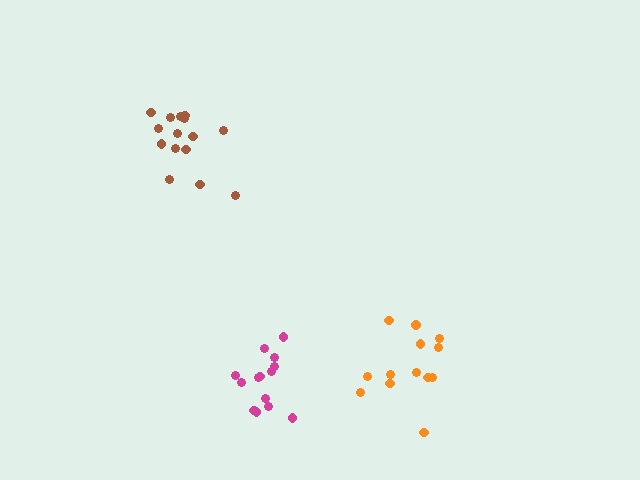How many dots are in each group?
Group 1: 13 dots, Group 2: 14 dots, Group 3: 15 dots (42 total).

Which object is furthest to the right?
The orange cluster is rightmost.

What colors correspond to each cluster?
The clusters are colored: orange, magenta, brown.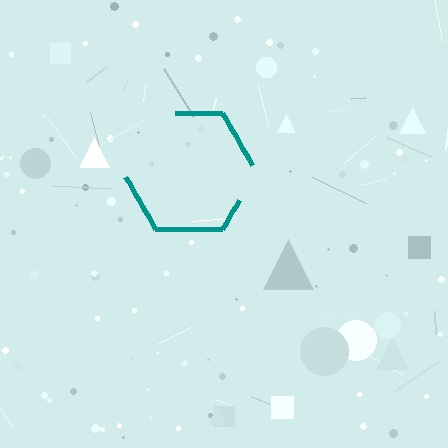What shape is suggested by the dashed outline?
The dashed outline suggests a hexagon.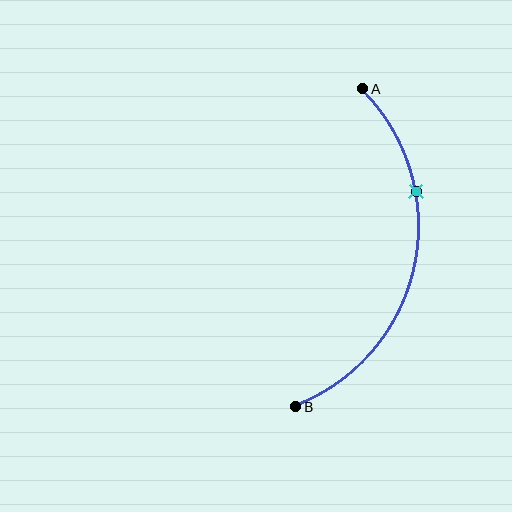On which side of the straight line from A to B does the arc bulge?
The arc bulges to the right of the straight line connecting A and B.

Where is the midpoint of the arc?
The arc midpoint is the point on the curve farthest from the straight line joining A and B. It sits to the right of that line.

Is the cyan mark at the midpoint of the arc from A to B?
No. The cyan mark lies on the arc but is closer to endpoint A. The arc midpoint would be at the point on the curve equidistant along the arc from both A and B.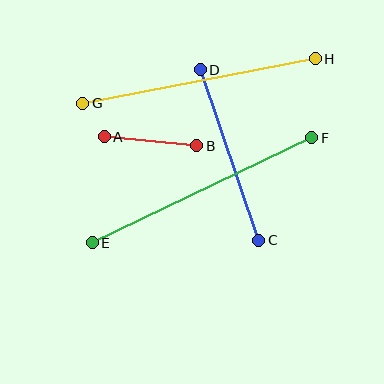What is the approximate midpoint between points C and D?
The midpoint is at approximately (229, 155) pixels.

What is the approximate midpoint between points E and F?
The midpoint is at approximately (202, 190) pixels.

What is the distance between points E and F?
The distance is approximately 243 pixels.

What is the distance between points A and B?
The distance is approximately 93 pixels.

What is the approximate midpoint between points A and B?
The midpoint is at approximately (151, 141) pixels.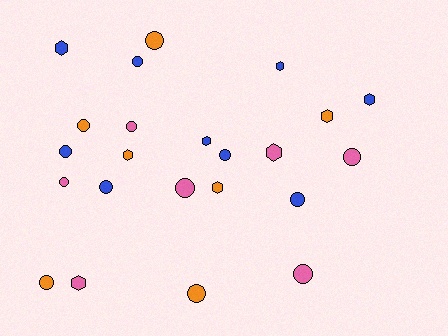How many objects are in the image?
There are 23 objects.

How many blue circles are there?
There are 5 blue circles.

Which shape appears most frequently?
Circle, with 14 objects.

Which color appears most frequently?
Blue, with 9 objects.